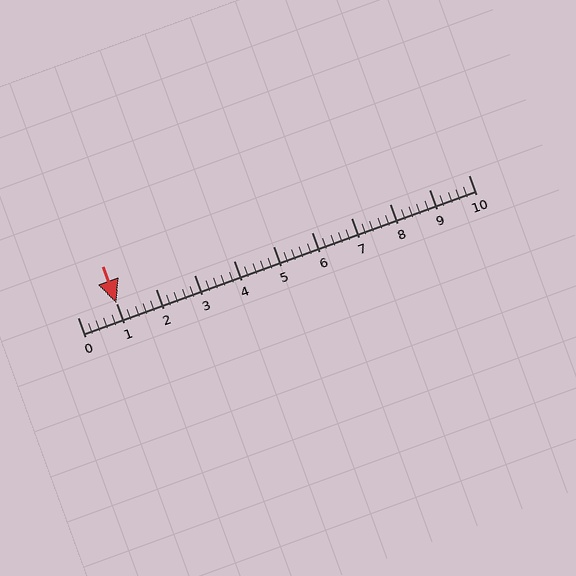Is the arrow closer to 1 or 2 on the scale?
The arrow is closer to 1.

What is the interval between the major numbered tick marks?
The major tick marks are spaced 1 units apart.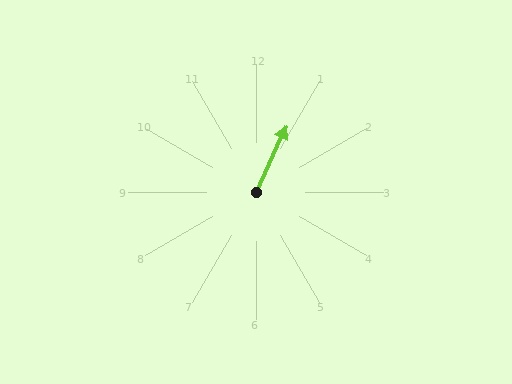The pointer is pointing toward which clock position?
Roughly 1 o'clock.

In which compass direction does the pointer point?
Northeast.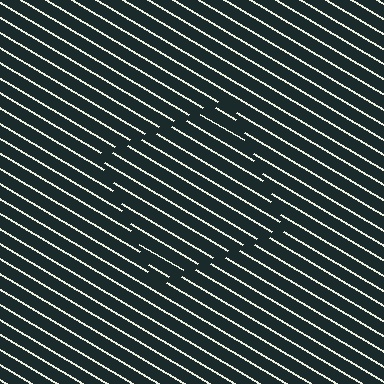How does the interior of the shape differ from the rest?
The interior of the shape contains the same grating, shifted by half a period — the contour is defined by the phase discontinuity where line-ends from the inner and outer gratings abut.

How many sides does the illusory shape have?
4 sides — the line-ends trace a square.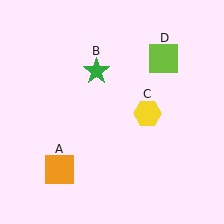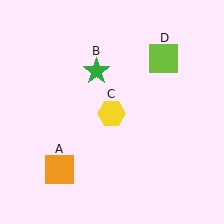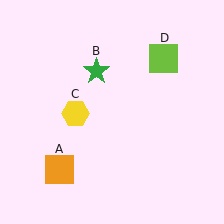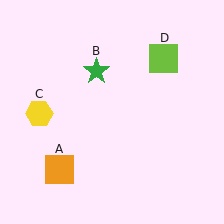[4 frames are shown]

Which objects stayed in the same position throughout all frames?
Orange square (object A) and green star (object B) and lime square (object D) remained stationary.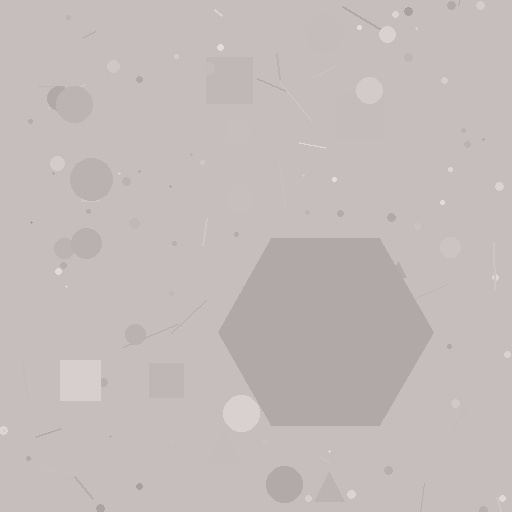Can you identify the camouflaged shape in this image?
The camouflaged shape is a hexagon.